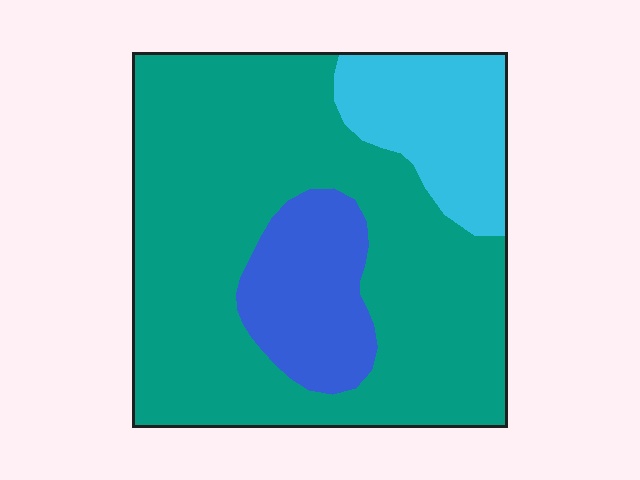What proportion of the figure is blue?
Blue covers roughly 15% of the figure.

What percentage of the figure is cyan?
Cyan covers 16% of the figure.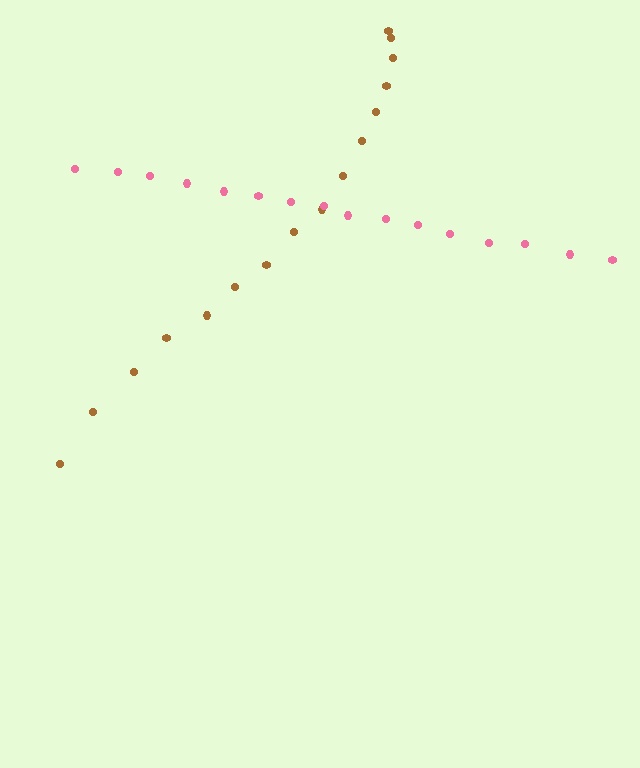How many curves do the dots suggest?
There are 2 distinct paths.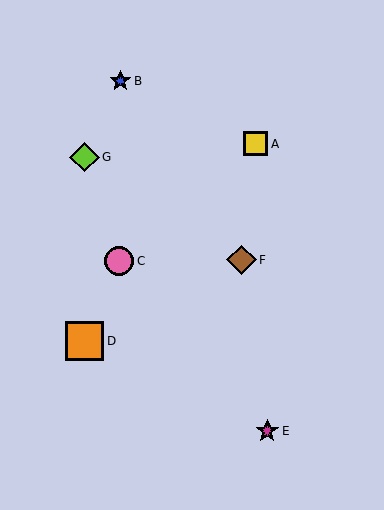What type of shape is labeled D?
Shape D is an orange square.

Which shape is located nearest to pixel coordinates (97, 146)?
The lime diamond (labeled G) at (84, 157) is nearest to that location.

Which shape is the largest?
The orange square (labeled D) is the largest.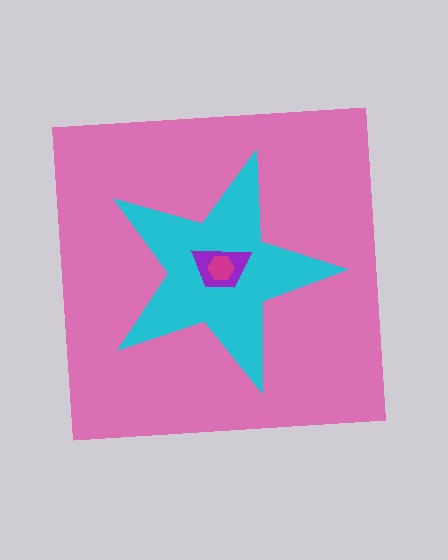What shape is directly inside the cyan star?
The purple trapezoid.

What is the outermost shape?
The pink square.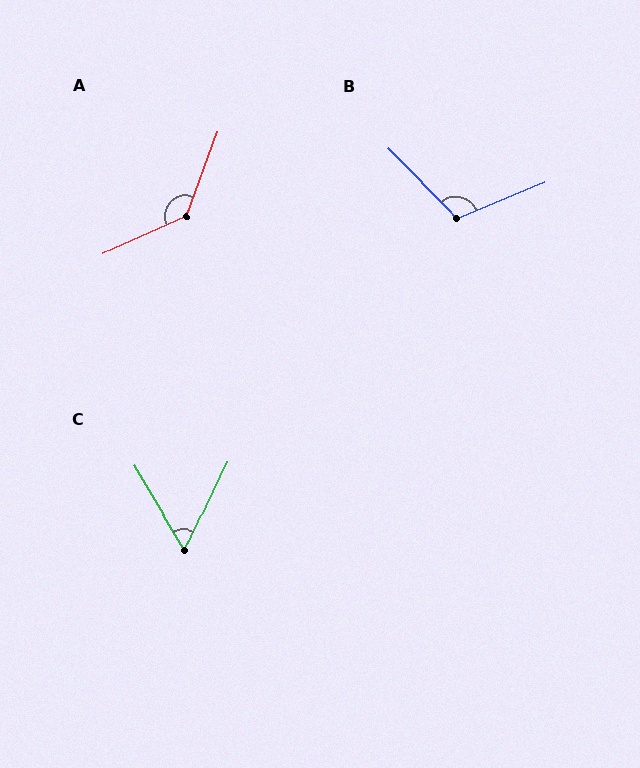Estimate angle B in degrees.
Approximately 112 degrees.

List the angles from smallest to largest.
C (56°), B (112°), A (135°).